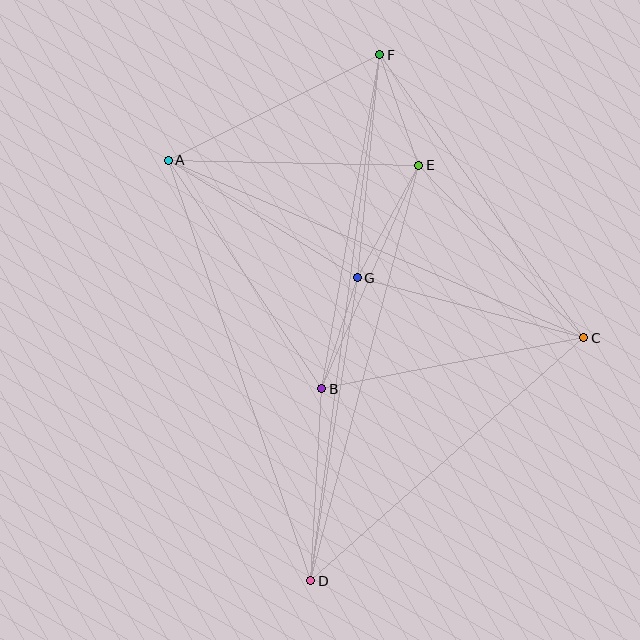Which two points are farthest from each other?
Points D and F are farthest from each other.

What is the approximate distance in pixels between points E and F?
The distance between E and F is approximately 117 pixels.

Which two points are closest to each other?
Points B and G are closest to each other.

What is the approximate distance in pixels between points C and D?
The distance between C and D is approximately 365 pixels.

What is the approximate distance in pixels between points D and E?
The distance between D and E is approximately 429 pixels.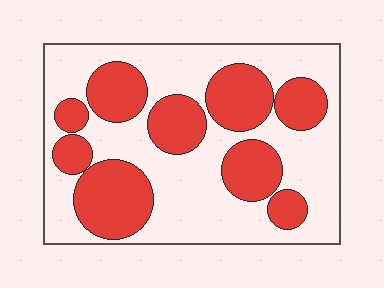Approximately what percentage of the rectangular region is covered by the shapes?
Approximately 40%.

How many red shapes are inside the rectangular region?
9.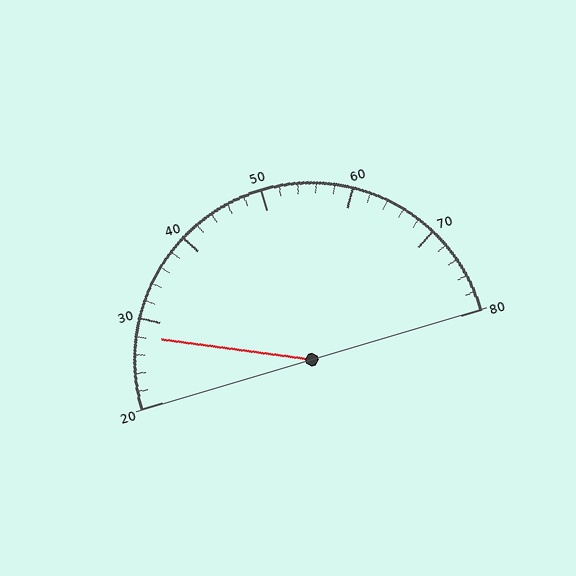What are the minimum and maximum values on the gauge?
The gauge ranges from 20 to 80.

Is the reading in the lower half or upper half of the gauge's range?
The reading is in the lower half of the range (20 to 80).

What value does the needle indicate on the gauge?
The needle indicates approximately 28.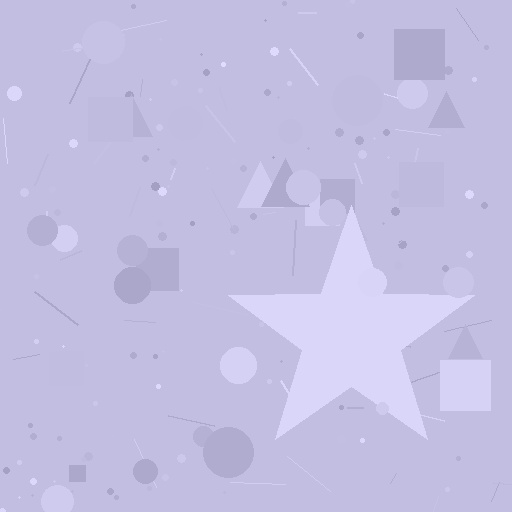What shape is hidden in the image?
A star is hidden in the image.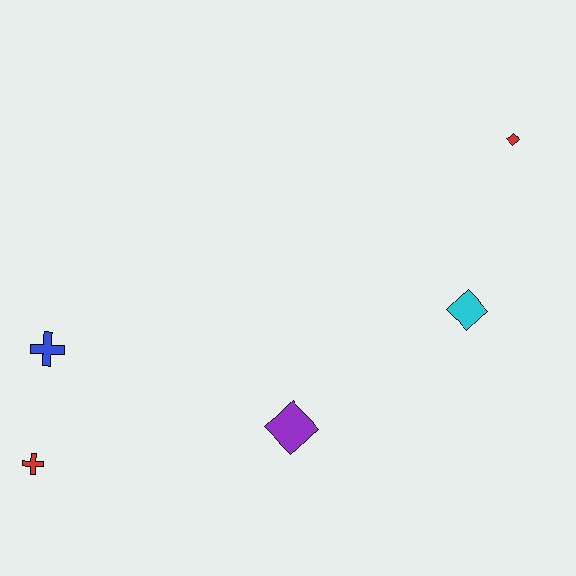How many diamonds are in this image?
There are 3 diamonds.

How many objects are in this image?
There are 5 objects.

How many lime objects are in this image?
There are no lime objects.